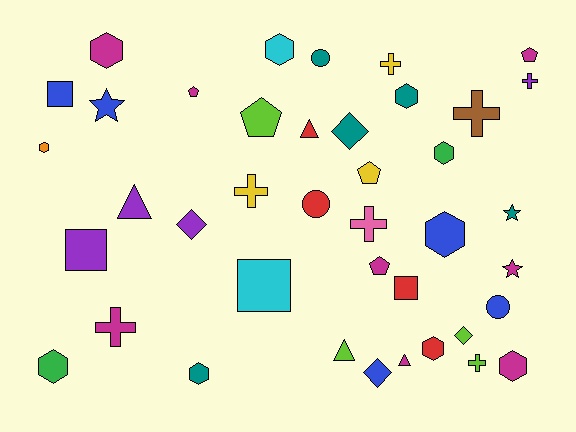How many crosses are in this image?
There are 7 crosses.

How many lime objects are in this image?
There are 4 lime objects.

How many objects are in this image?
There are 40 objects.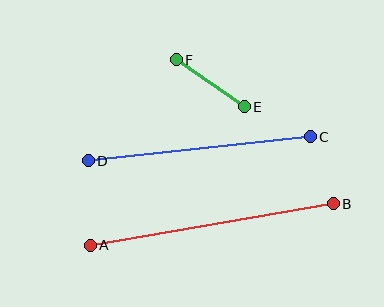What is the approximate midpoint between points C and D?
The midpoint is at approximately (199, 149) pixels.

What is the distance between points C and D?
The distance is approximately 223 pixels.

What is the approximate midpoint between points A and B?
The midpoint is at approximately (212, 225) pixels.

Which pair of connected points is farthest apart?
Points A and B are farthest apart.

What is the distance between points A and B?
The distance is approximately 247 pixels.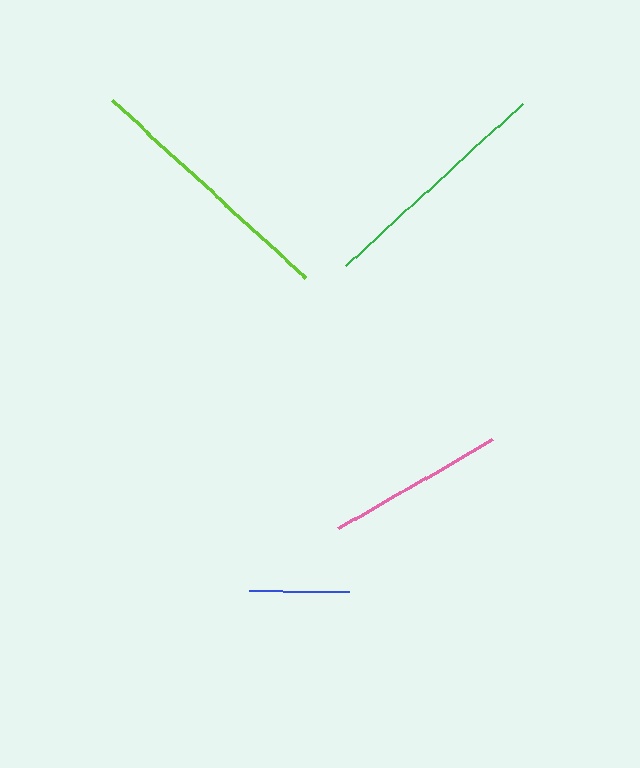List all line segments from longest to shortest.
From longest to shortest: lime, green, pink, blue.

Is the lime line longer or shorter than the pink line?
The lime line is longer than the pink line.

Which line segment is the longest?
The lime line is the longest at approximately 263 pixels.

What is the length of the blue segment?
The blue segment is approximately 100 pixels long.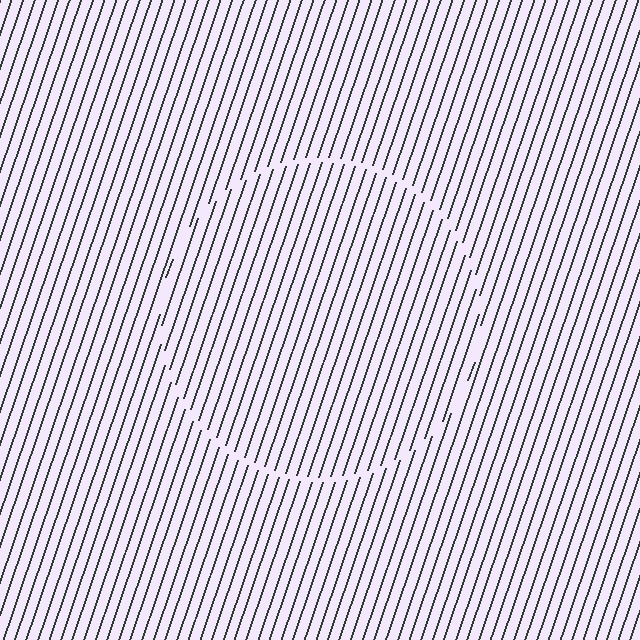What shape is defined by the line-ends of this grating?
An illusory circle. The interior of the shape contains the same grating, shifted by half a period — the contour is defined by the phase discontinuity where line-ends from the inner and outer gratings abut.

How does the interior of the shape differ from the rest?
The interior of the shape contains the same grating, shifted by half a period — the contour is defined by the phase discontinuity where line-ends from the inner and outer gratings abut.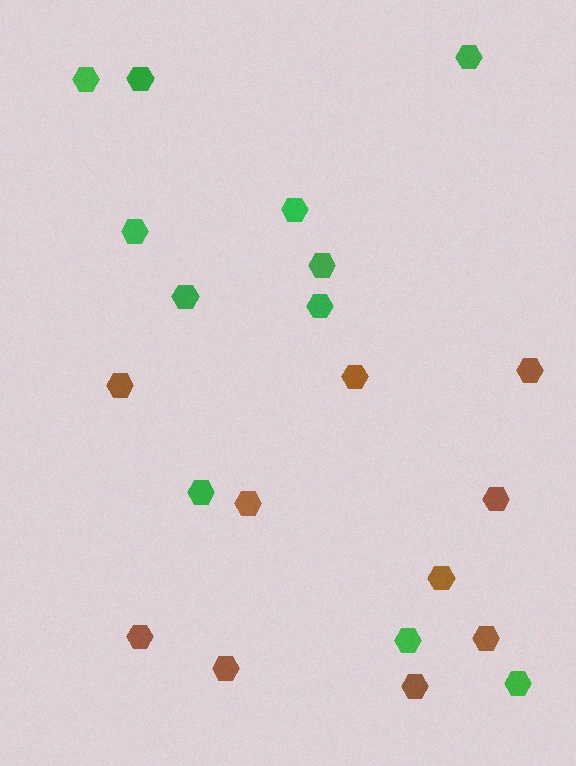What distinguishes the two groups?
There are 2 groups: one group of green hexagons (11) and one group of brown hexagons (10).